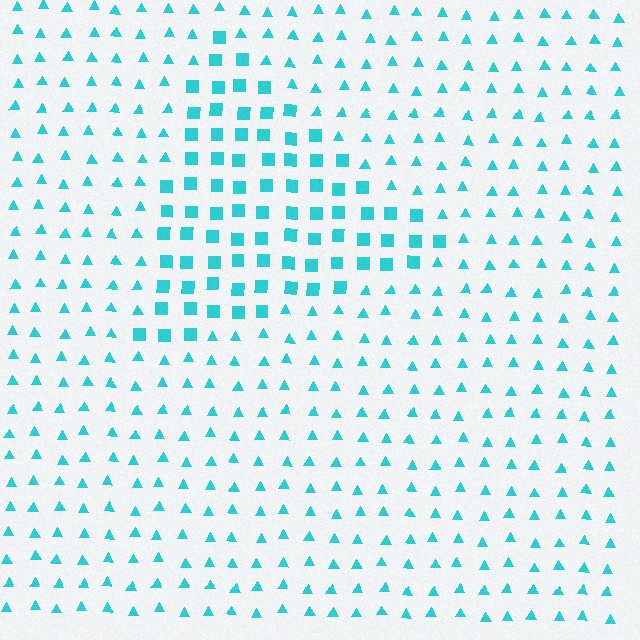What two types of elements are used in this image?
The image uses squares inside the triangle region and triangles outside it.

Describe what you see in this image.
The image is filled with small cyan elements arranged in a uniform grid. A triangle-shaped region contains squares, while the surrounding area contains triangles. The boundary is defined purely by the change in element shape.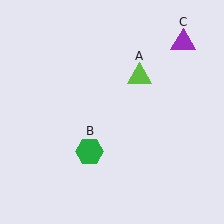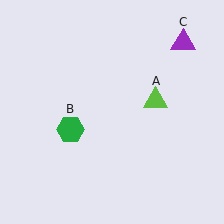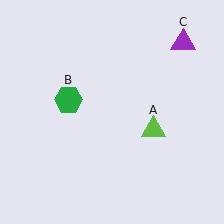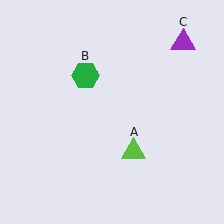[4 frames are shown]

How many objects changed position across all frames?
2 objects changed position: lime triangle (object A), green hexagon (object B).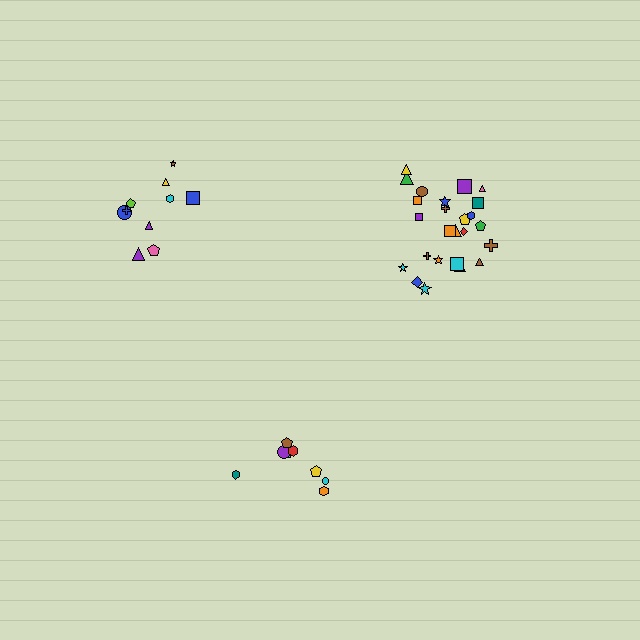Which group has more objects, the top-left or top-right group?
The top-right group.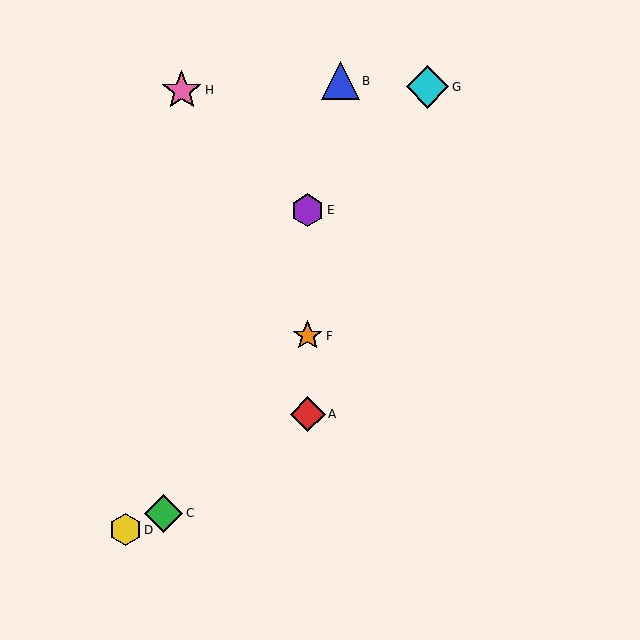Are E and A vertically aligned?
Yes, both are at x≈308.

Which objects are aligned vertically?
Objects A, E, F are aligned vertically.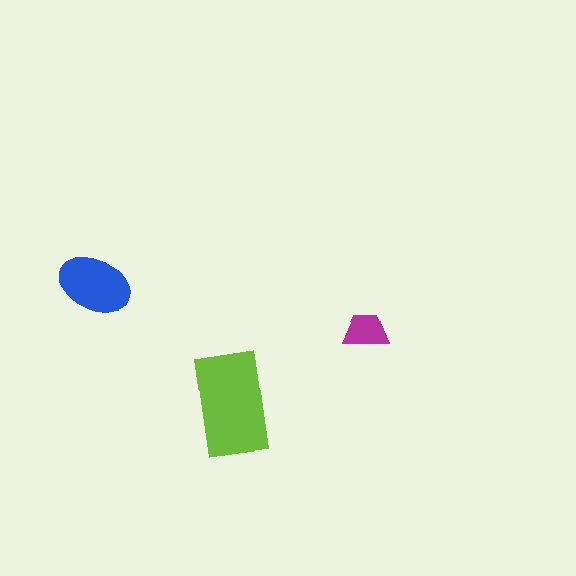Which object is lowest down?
The lime rectangle is bottommost.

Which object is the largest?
The lime rectangle.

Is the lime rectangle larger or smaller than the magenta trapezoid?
Larger.